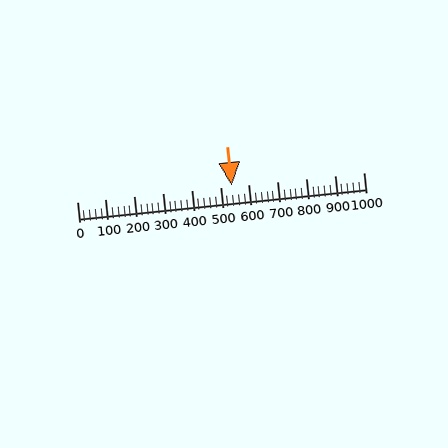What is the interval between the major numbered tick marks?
The major tick marks are spaced 100 units apart.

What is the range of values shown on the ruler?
The ruler shows values from 0 to 1000.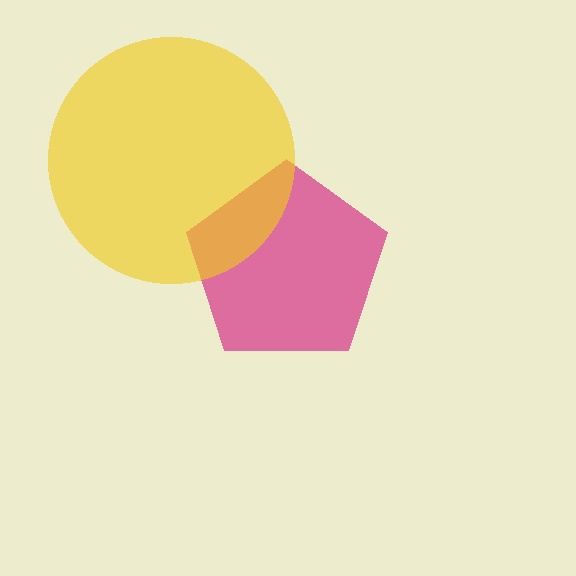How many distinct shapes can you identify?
There are 2 distinct shapes: a magenta pentagon, a yellow circle.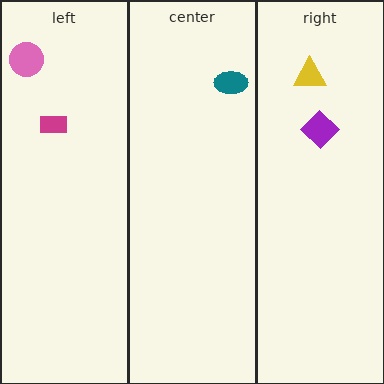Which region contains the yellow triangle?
The right region.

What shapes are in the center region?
The teal ellipse.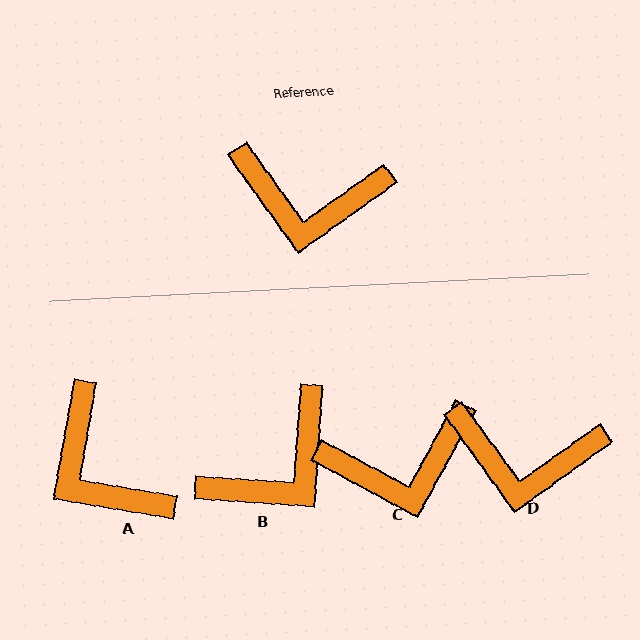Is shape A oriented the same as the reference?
No, it is off by about 45 degrees.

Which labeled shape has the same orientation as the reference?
D.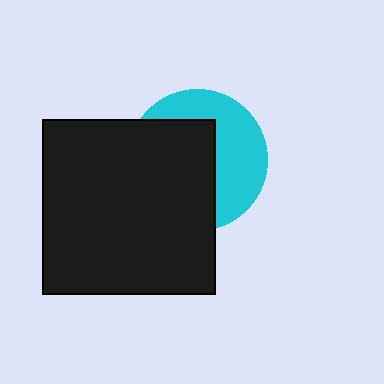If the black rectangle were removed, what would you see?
You would see the complete cyan circle.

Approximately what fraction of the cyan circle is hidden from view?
Roughly 55% of the cyan circle is hidden behind the black rectangle.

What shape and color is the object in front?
The object in front is a black rectangle.